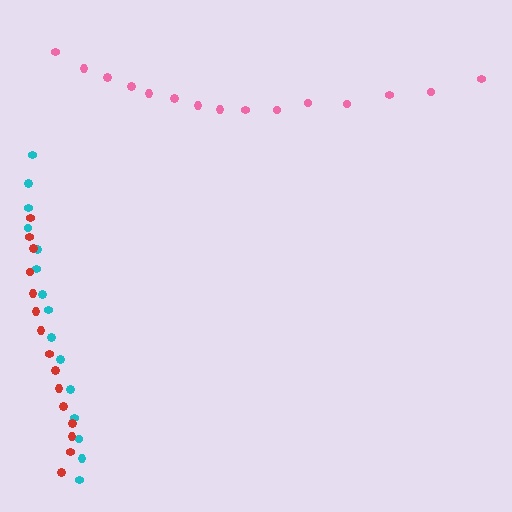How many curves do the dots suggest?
There are 3 distinct paths.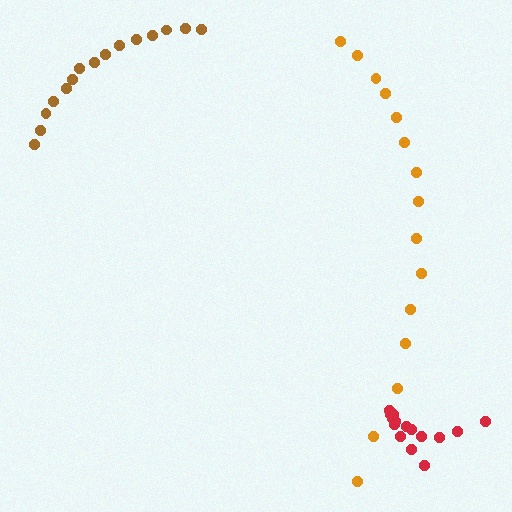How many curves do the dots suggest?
There are 3 distinct paths.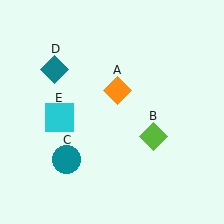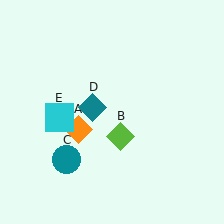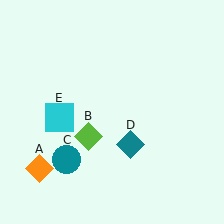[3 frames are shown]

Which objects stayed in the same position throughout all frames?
Teal circle (object C) and cyan square (object E) remained stationary.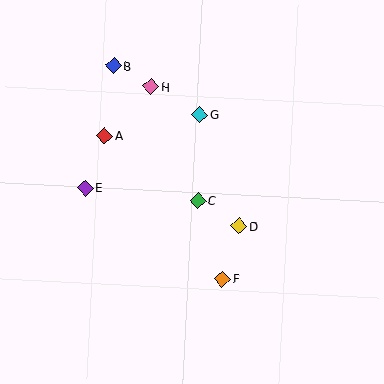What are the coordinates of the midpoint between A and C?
The midpoint between A and C is at (151, 168).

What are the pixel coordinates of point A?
Point A is at (105, 136).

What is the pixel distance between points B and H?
The distance between B and H is 43 pixels.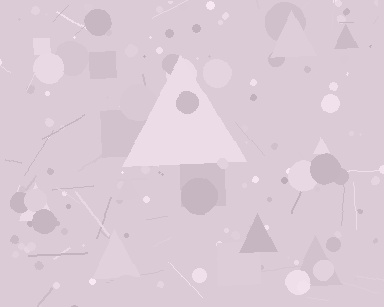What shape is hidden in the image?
A triangle is hidden in the image.